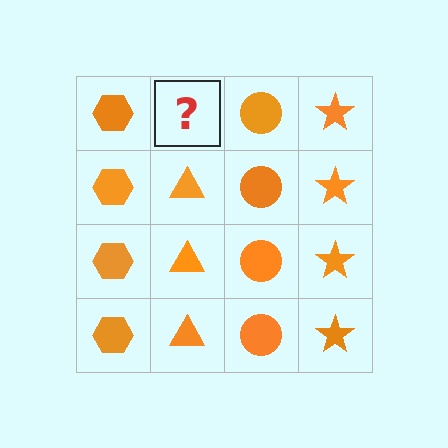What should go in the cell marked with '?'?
The missing cell should contain an orange triangle.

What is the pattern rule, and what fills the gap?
The rule is that each column has a consistent shape. The gap should be filled with an orange triangle.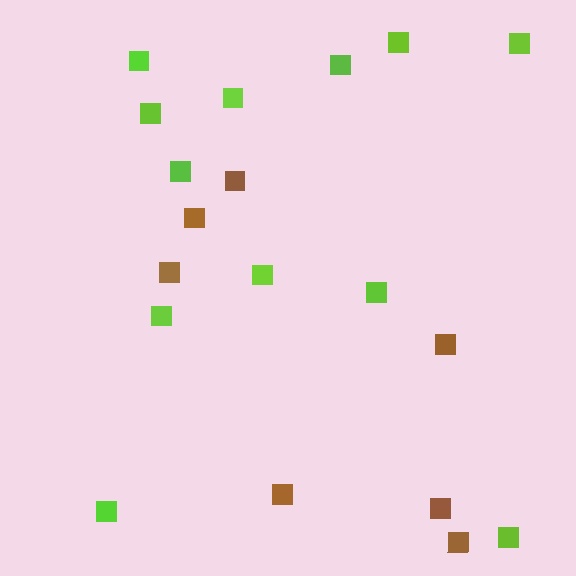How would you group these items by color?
There are 2 groups: one group of brown squares (7) and one group of lime squares (12).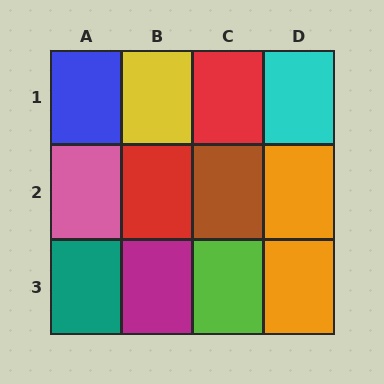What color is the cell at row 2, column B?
Red.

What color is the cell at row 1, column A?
Blue.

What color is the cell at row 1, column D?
Cyan.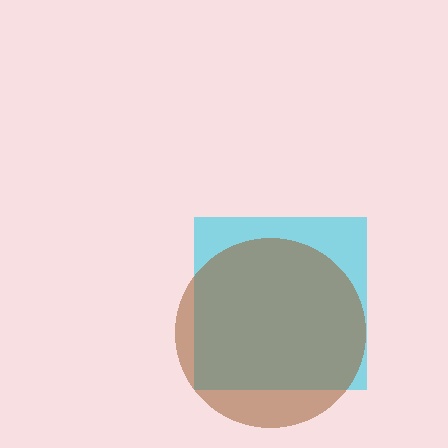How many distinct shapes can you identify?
There are 2 distinct shapes: a cyan square, a brown circle.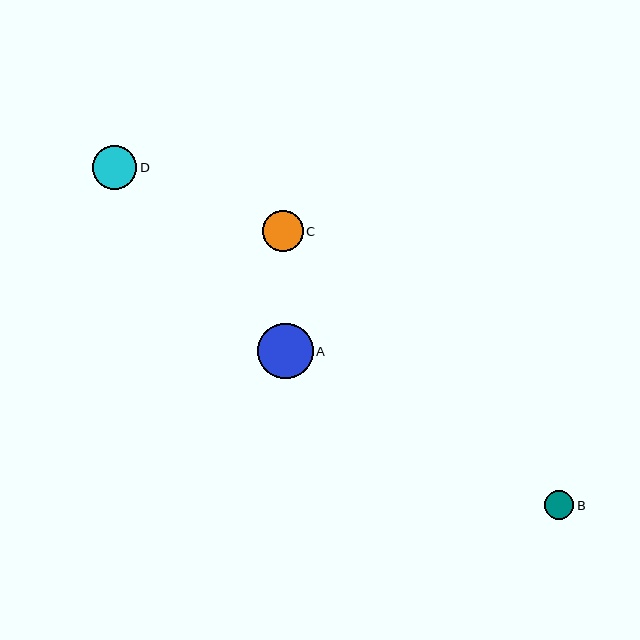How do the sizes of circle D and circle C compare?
Circle D and circle C are approximately the same size.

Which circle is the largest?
Circle A is the largest with a size of approximately 56 pixels.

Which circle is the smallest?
Circle B is the smallest with a size of approximately 29 pixels.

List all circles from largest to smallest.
From largest to smallest: A, D, C, B.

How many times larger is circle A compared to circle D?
Circle A is approximately 1.3 times the size of circle D.